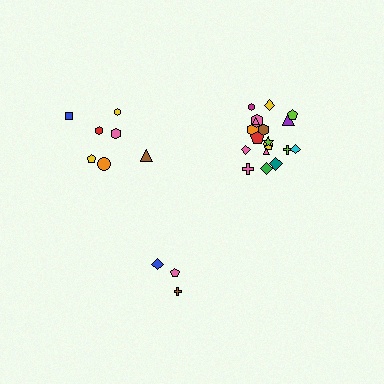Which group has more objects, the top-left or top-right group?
The top-right group.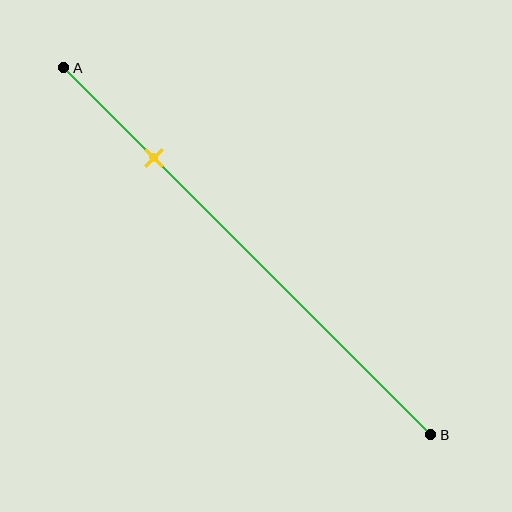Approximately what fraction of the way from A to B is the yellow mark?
The yellow mark is approximately 25% of the way from A to B.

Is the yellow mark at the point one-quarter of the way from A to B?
Yes, the mark is approximately at the one-quarter point.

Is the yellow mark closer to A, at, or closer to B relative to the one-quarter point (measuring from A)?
The yellow mark is approximately at the one-quarter point of segment AB.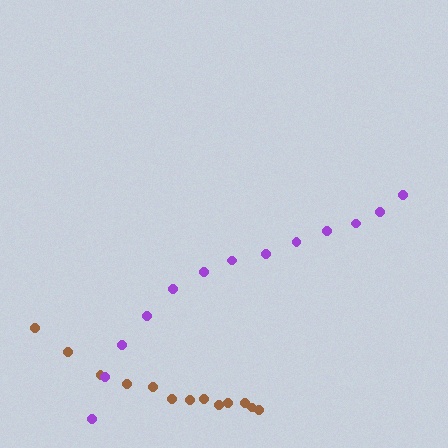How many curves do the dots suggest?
There are 2 distinct paths.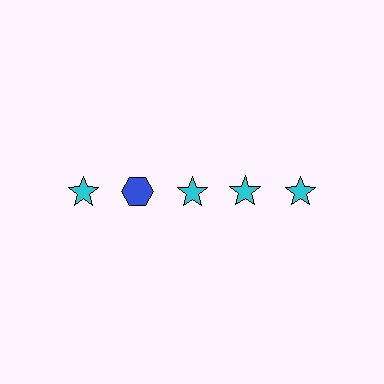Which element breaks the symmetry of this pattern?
The blue hexagon in the top row, second from left column breaks the symmetry. All other shapes are cyan stars.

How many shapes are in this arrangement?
There are 5 shapes arranged in a grid pattern.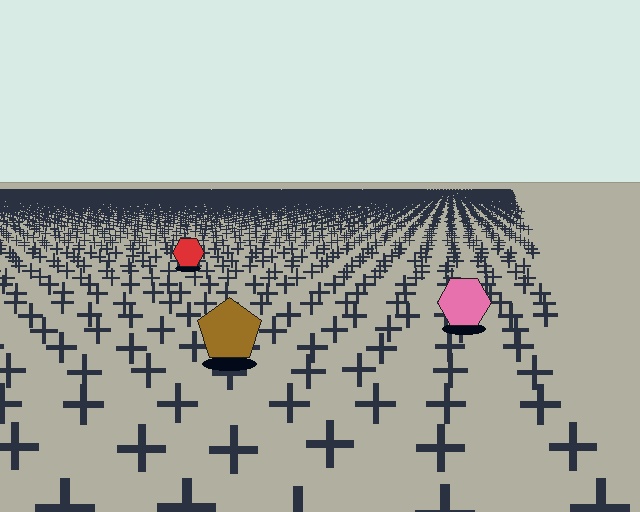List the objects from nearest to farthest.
From nearest to farthest: the brown pentagon, the pink hexagon, the red hexagon.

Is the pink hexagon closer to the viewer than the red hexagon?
Yes. The pink hexagon is closer — you can tell from the texture gradient: the ground texture is coarser near it.